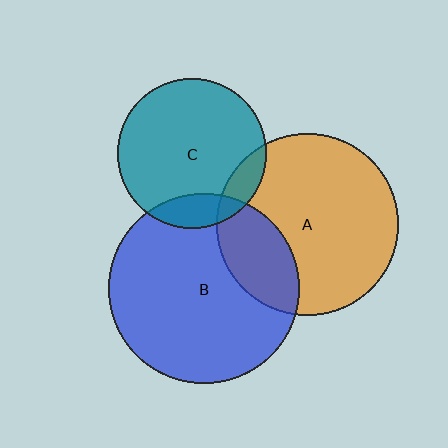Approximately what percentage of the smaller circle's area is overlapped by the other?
Approximately 10%.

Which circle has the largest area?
Circle B (blue).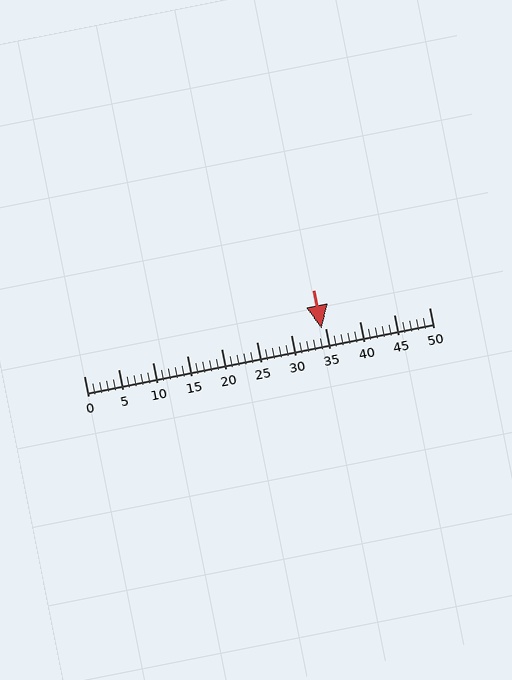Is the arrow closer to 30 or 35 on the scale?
The arrow is closer to 35.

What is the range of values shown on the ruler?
The ruler shows values from 0 to 50.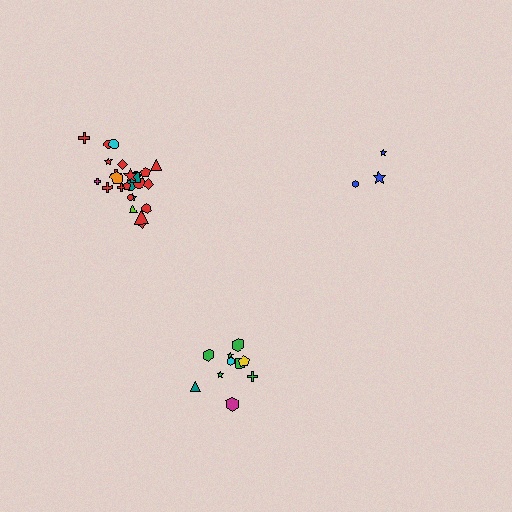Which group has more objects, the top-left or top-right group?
The top-left group.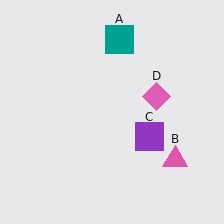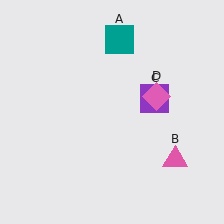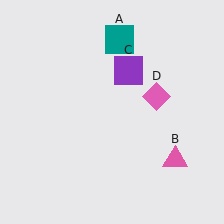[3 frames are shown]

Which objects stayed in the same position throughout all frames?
Teal square (object A) and pink triangle (object B) and pink diamond (object D) remained stationary.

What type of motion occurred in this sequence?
The purple square (object C) rotated counterclockwise around the center of the scene.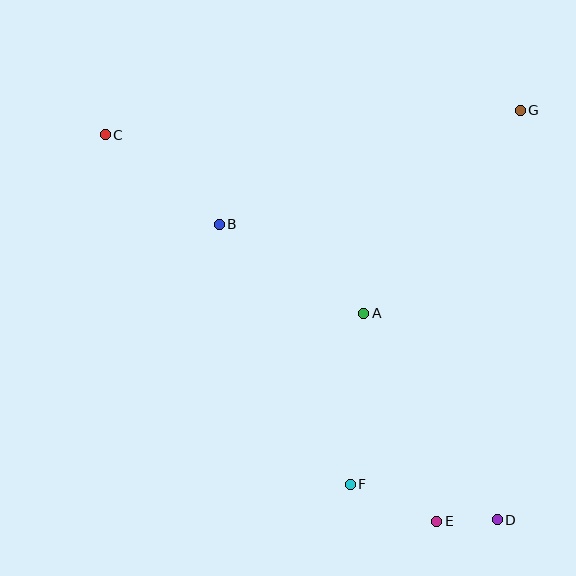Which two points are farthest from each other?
Points C and D are farthest from each other.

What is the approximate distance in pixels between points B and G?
The distance between B and G is approximately 322 pixels.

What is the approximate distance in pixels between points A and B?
The distance between A and B is approximately 170 pixels.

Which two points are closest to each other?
Points D and E are closest to each other.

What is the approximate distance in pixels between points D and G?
The distance between D and G is approximately 410 pixels.